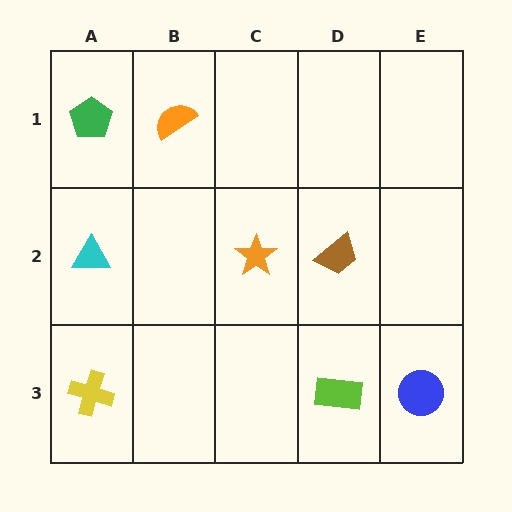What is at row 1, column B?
An orange semicircle.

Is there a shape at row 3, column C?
No, that cell is empty.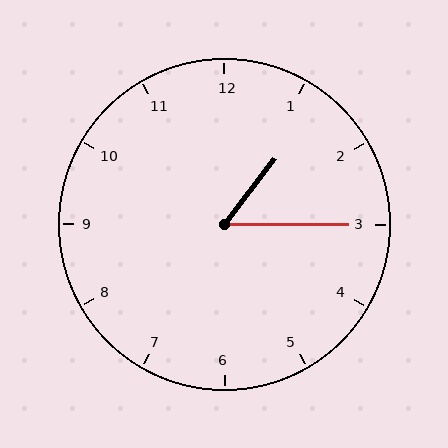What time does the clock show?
1:15.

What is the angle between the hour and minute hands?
Approximately 52 degrees.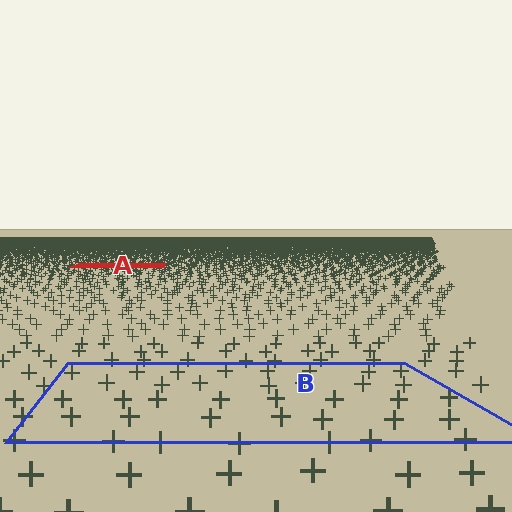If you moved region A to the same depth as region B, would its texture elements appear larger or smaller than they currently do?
They would appear larger. At a closer depth, the same texture elements are projected at a bigger on-screen size.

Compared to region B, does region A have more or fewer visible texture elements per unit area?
Region A has more texture elements per unit area — they are packed more densely because it is farther away.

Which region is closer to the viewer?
Region B is closer. The texture elements there are larger and more spread out.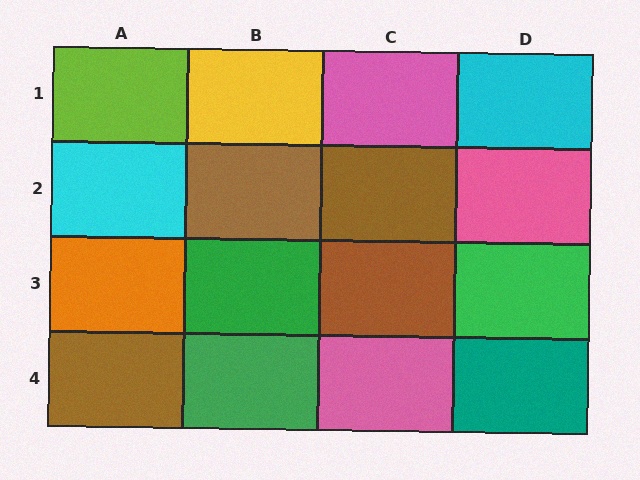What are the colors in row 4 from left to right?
Brown, green, pink, teal.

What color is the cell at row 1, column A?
Lime.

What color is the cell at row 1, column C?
Pink.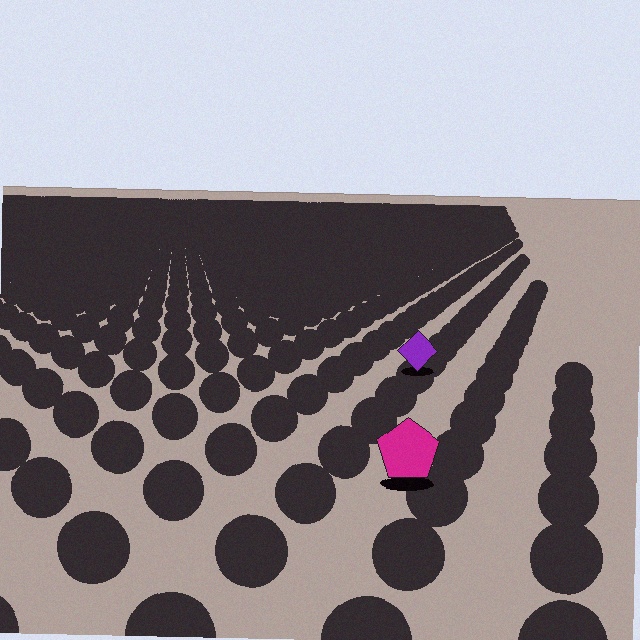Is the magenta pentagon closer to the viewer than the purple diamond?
Yes. The magenta pentagon is closer — you can tell from the texture gradient: the ground texture is coarser near it.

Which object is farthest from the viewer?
The purple diamond is farthest from the viewer. It appears smaller and the ground texture around it is denser.